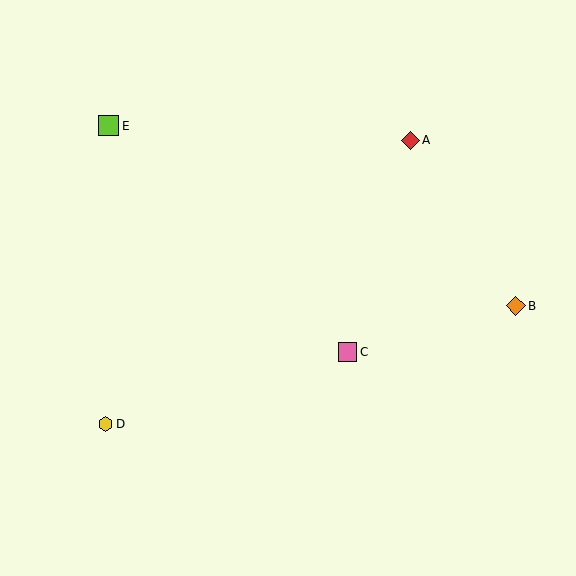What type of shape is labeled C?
Shape C is a pink square.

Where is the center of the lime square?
The center of the lime square is at (109, 126).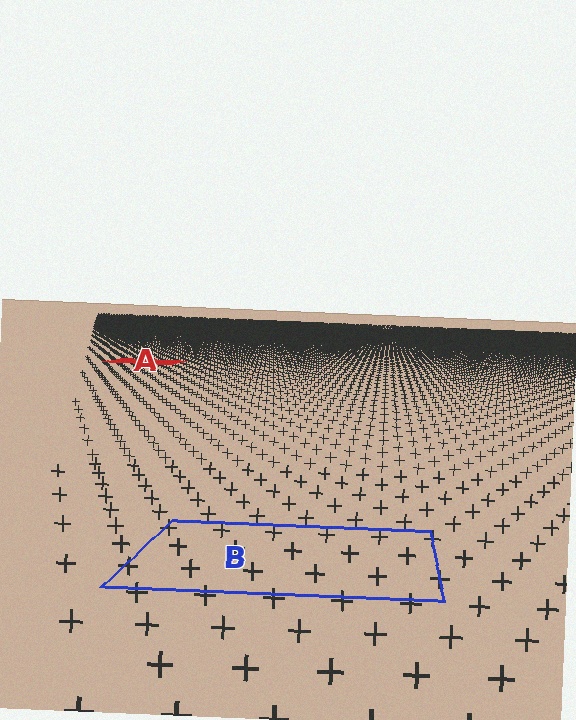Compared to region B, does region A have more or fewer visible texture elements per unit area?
Region A has more texture elements per unit area — they are packed more densely because it is farther away.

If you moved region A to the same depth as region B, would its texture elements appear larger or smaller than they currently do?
They would appear larger. At a closer depth, the same texture elements are projected at a bigger on-screen size.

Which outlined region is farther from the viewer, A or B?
Region A is farther from the viewer — the texture elements inside it appear smaller and more densely packed.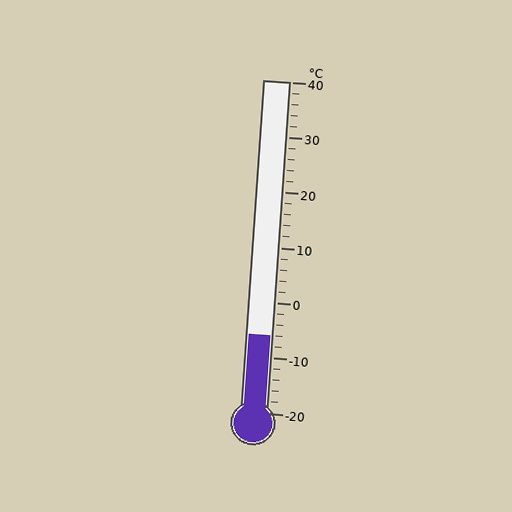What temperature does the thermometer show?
The thermometer shows approximately -6°C.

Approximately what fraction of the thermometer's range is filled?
The thermometer is filled to approximately 25% of its range.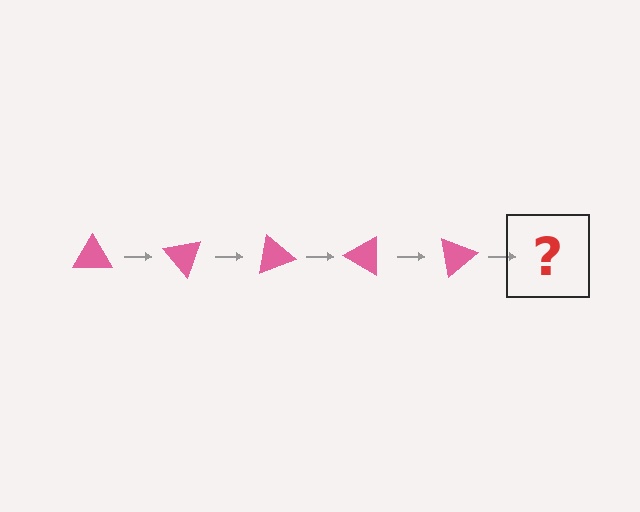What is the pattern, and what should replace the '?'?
The pattern is that the triangle rotates 50 degrees each step. The '?' should be a pink triangle rotated 250 degrees.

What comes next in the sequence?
The next element should be a pink triangle rotated 250 degrees.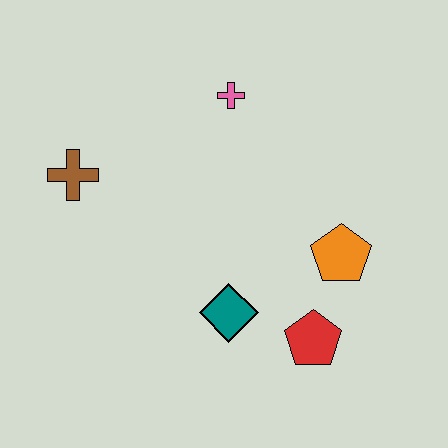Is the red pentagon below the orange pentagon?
Yes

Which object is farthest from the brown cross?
The red pentagon is farthest from the brown cross.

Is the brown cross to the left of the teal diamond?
Yes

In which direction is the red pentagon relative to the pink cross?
The red pentagon is below the pink cross.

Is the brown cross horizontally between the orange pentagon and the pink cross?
No